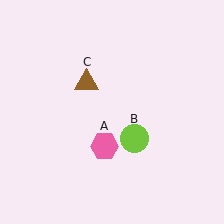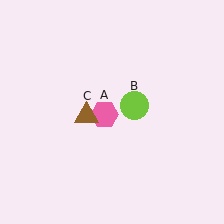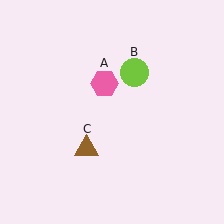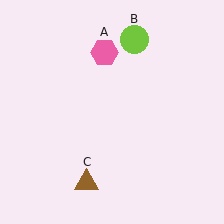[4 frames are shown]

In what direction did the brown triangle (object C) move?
The brown triangle (object C) moved down.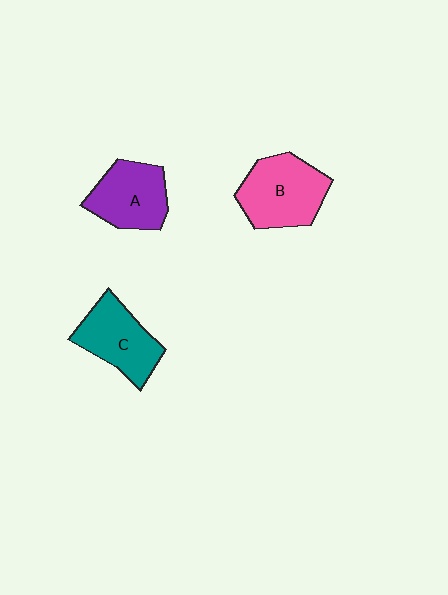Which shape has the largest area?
Shape B (pink).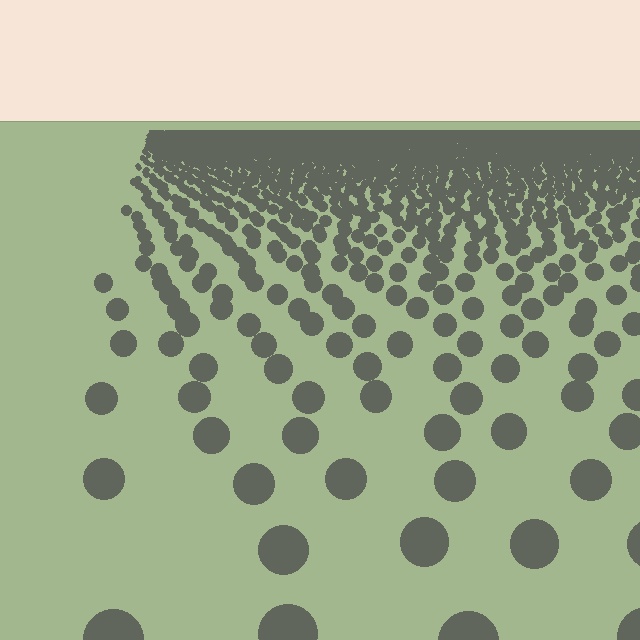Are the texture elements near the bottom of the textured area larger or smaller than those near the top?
Larger. Near the bottom, elements are closer to the viewer and appear at a bigger on-screen size.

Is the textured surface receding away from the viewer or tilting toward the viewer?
The surface is receding away from the viewer. Texture elements get smaller and denser toward the top.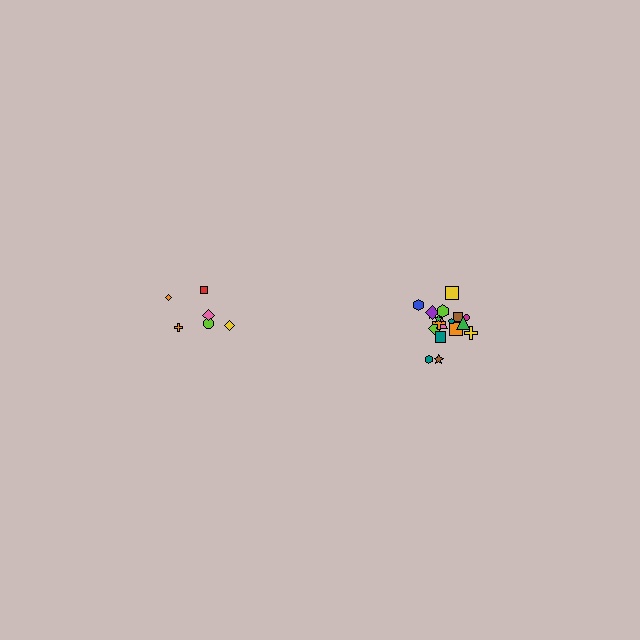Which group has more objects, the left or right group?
The right group.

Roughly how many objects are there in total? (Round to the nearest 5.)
Roughly 25 objects in total.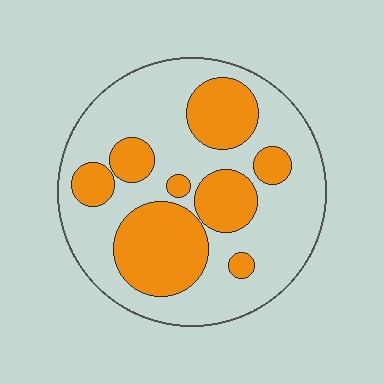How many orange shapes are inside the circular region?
8.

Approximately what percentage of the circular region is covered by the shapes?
Approximately 35%.